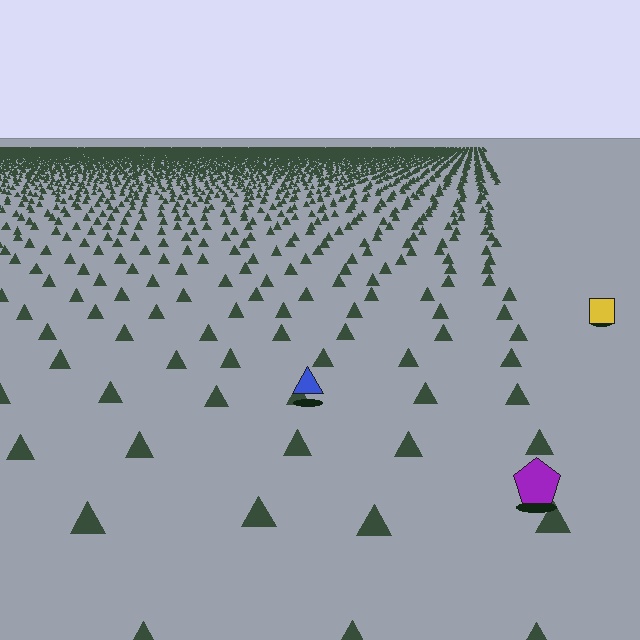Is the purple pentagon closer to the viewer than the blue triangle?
Yes. The purple pentagon is closer — you can tell from the texture gradient: the ground texture is coarser near it.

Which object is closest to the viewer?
The purple pentagon is closest. The texture marks near it are larger and more spread out.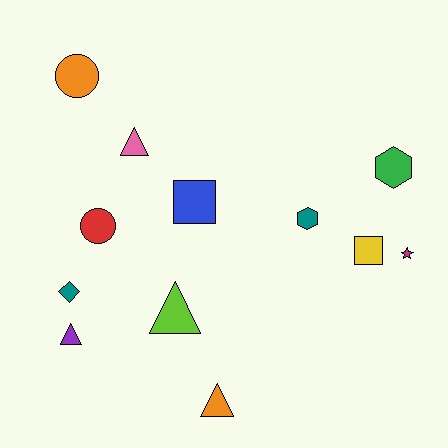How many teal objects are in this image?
There are 2 teal objects.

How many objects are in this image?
There are 12 objects.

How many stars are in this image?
There is 1 star.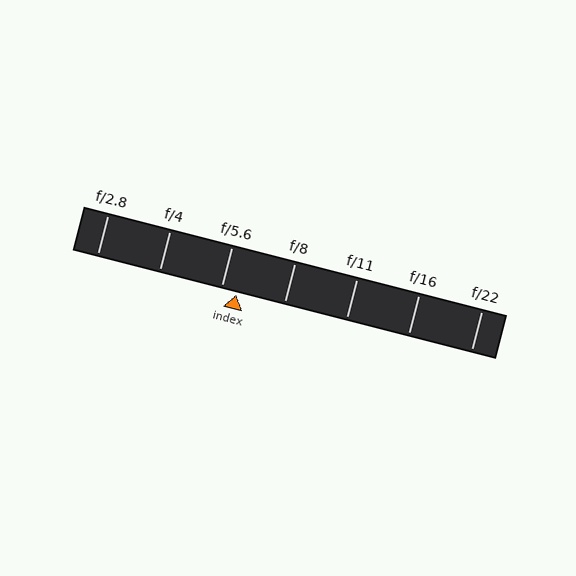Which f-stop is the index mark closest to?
The index mark is closest to f/5.6.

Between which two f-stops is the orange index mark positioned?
The index mark is between f/5.6 and f/8.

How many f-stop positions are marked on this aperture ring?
There are 7 f-stop positions marked.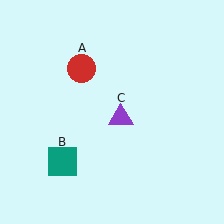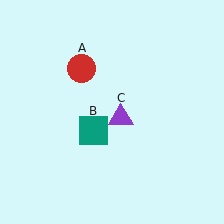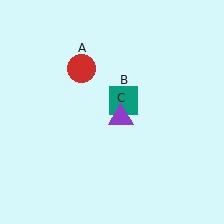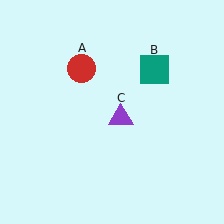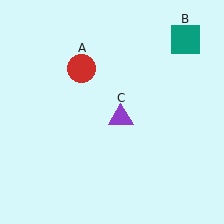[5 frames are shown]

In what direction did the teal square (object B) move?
The teal square (object B) moved up and to the right.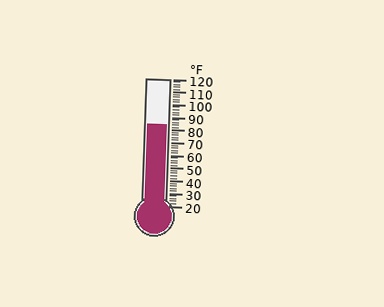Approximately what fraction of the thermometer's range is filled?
The thermometer is filled to approximately 65% of its range.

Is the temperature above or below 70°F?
The temperature is above 70°F.